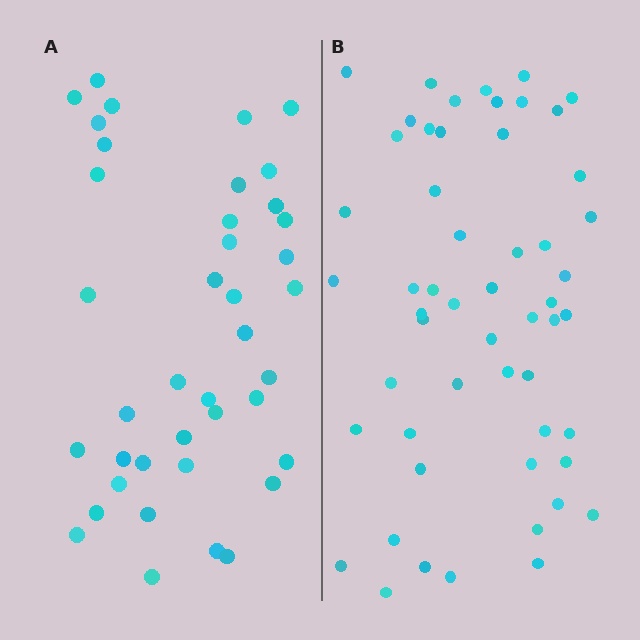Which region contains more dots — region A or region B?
Region B (the right region) has more dots.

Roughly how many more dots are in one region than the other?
Region B has approximately 15 more dots than region A.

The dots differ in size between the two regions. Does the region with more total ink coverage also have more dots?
No. Region A has more total ink coverage because its dots are larger, but region B actually contains more individual dots. Total area can be misleading — the number of items is what matters here.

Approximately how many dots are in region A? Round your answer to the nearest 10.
About 40 dots.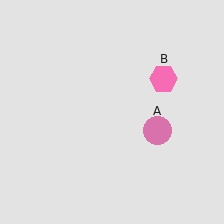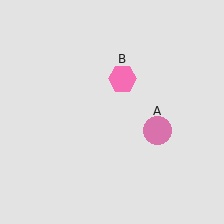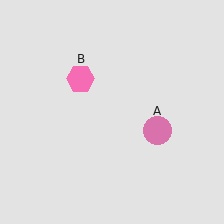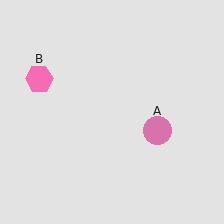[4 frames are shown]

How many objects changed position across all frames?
1 object changed position: pink hexagon (object B).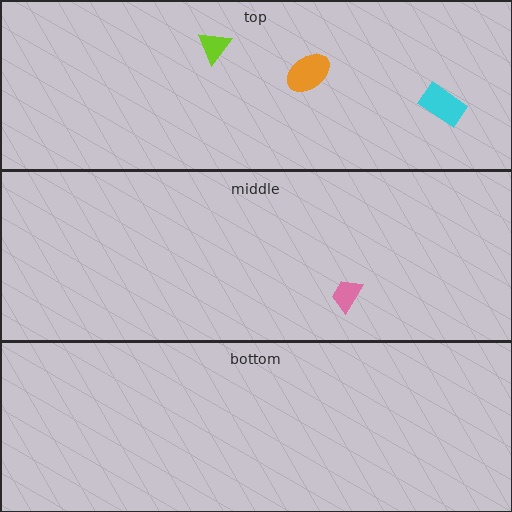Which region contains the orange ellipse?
The top region.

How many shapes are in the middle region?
1.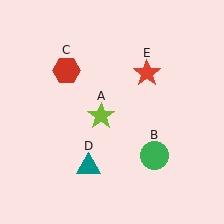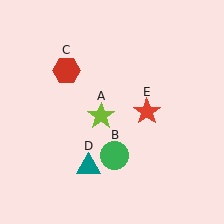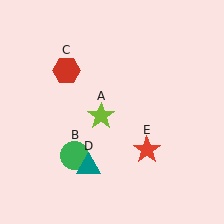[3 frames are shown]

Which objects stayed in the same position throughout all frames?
Lime star (object A) and red hexagon (object C) and teal triangle (object D) remained stationary.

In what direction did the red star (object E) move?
The red star (object E) moved down.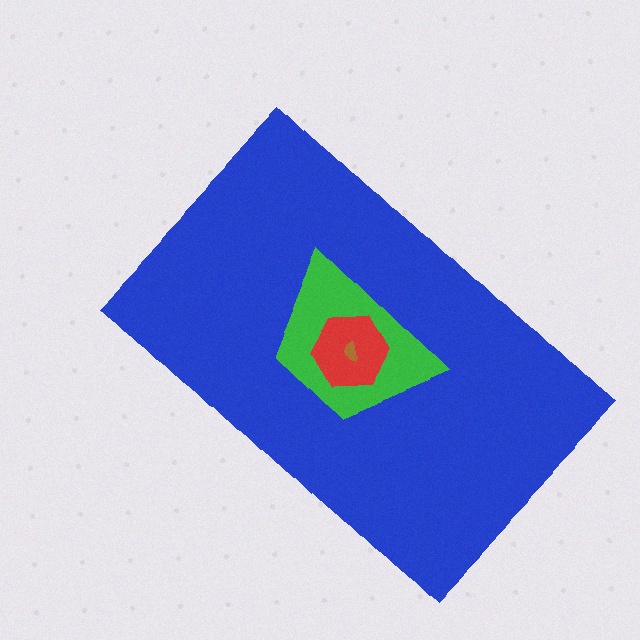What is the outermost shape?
The blue rectangle.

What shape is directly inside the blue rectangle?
The green trapezoid.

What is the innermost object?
The brown semicircle.